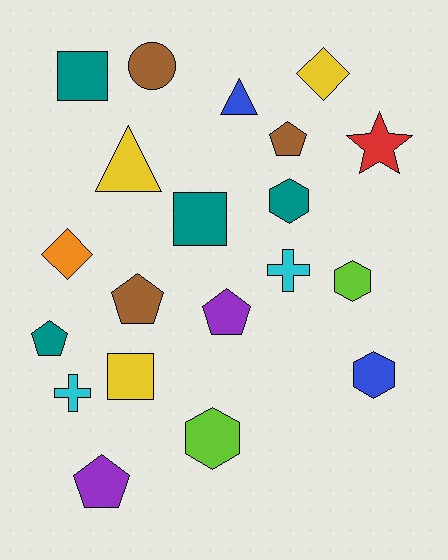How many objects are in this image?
There are 20 objects.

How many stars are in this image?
There is 1 star.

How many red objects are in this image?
There is 1 red object.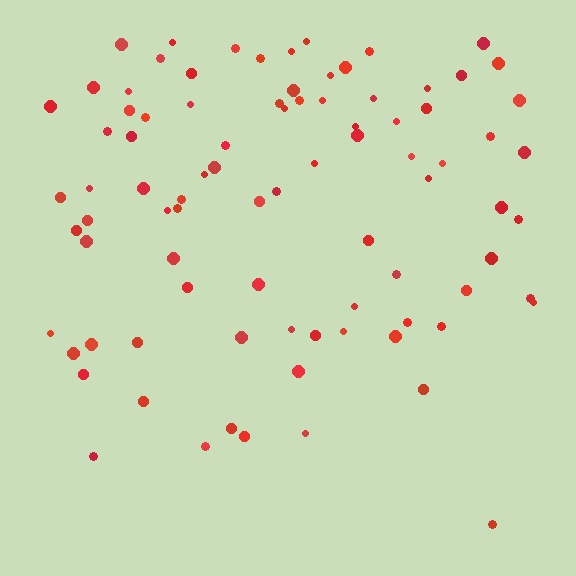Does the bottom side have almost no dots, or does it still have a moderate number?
Still a moderate number, just noticeably fewer than the top.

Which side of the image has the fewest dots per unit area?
The bottom.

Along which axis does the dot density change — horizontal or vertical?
Vertical.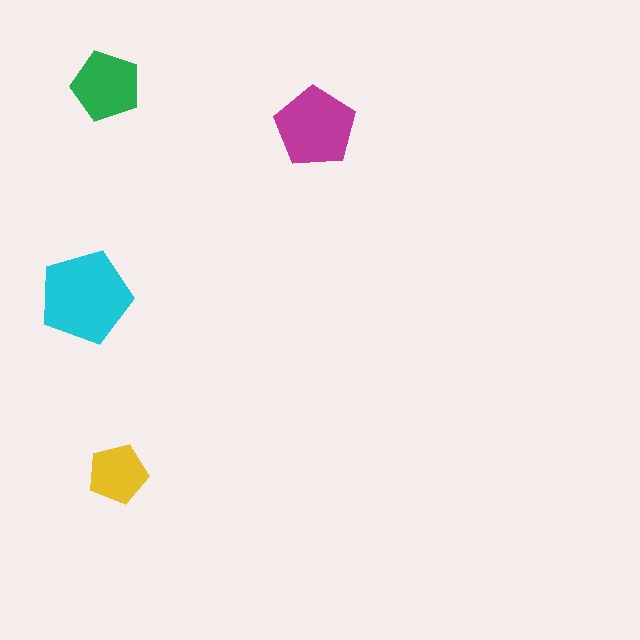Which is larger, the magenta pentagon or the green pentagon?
The magenta one.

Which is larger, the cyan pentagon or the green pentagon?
The cyan one.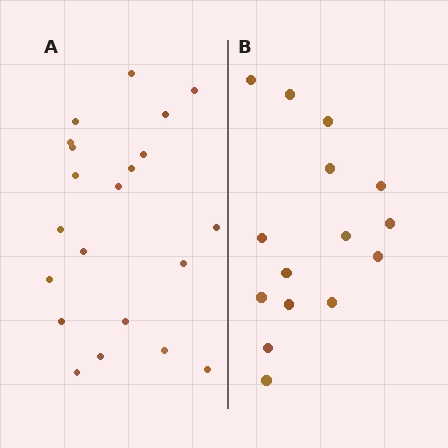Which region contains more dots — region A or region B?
Region A (the left region) has more dots.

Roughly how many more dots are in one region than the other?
Region A has about 6 more dots than region B.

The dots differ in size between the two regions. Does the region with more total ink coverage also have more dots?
No. Region B has more total ink coverage because its dots are larger, but region A actually contains more individual dots. Total area can be misleading — the number of items is what matters here.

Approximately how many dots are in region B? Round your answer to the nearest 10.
About 20 dots. (The exact count is 15, which rounds to 20.)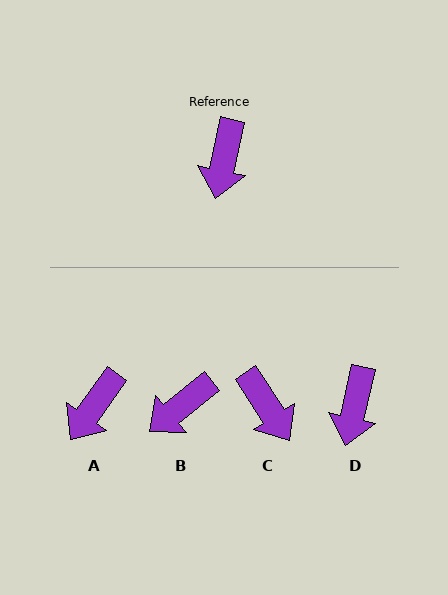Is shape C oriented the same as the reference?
No, it is off by about 45 degrees.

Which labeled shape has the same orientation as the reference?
D.